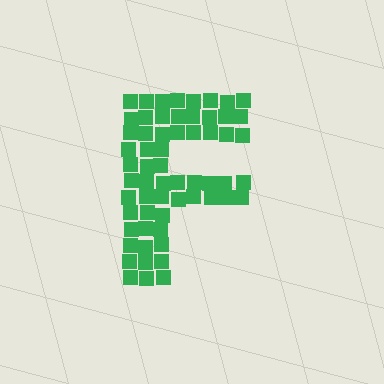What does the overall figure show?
The overall figure shows the letter F.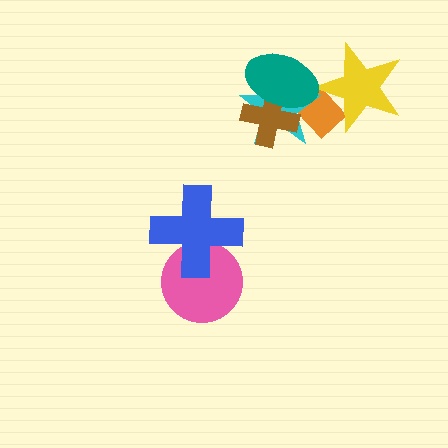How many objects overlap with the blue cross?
1 object overlaps with the blue cross.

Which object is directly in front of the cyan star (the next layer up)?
The brown cross is directly in front of the cyan star.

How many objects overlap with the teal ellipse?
3 objects overlap with the teal ellipse.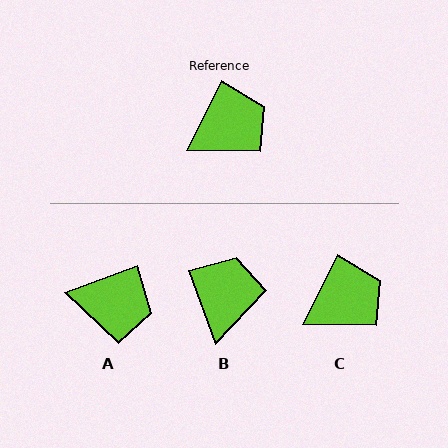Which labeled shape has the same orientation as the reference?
C.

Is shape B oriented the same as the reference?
No, it is off by about 47 degrees.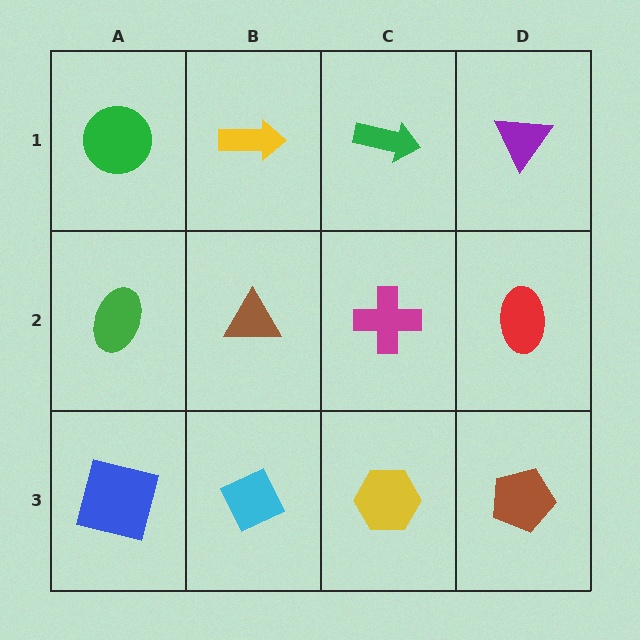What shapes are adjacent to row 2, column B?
A yellow arrow (row 1, column B), a cyan diamond (row 3, column B), a green ellipse (row 2, column A), a magenta cross (row 2, column C).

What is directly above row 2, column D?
A purple triangle.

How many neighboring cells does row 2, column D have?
3.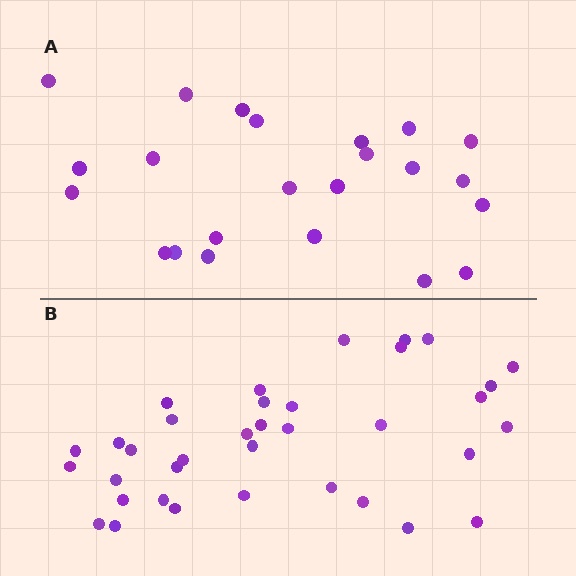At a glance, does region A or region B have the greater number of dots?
Region B (the bottom region) has more dots.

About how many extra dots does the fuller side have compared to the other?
Region B has approximately 15 more dots than region A.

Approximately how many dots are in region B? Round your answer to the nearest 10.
About 40 dots. (The exact count is 36, which rounds to 40.)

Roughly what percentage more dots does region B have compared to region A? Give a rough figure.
About 55% more.